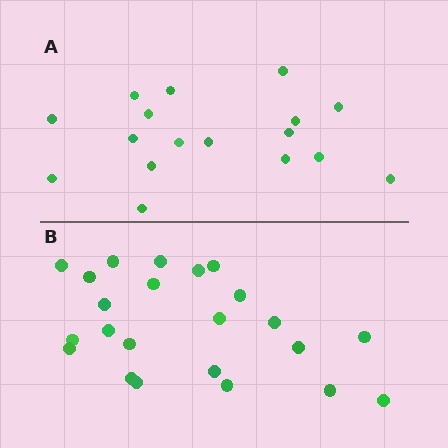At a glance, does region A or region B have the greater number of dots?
Region B (the bottom region) has more dots.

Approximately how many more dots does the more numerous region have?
Region B has about 6 more dots than region A.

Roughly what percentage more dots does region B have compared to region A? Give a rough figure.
About 35% more.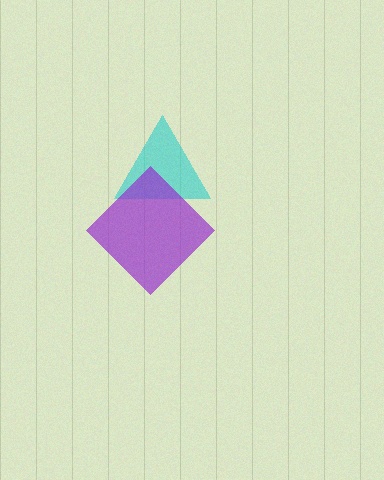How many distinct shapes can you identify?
There are 2 distinct shapes: a cyan triangle, a purple diamond.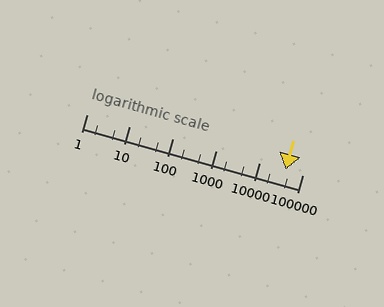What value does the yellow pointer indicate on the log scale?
The pointer indicates approximately 40000.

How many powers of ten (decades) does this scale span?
The scale spans 5 decades, from 1 to 100000.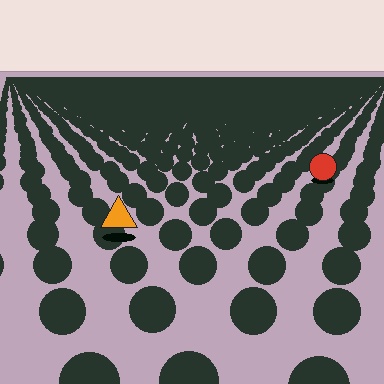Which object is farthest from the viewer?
The red circle is farthest from the viewer. It appears smaller and the ground texture around it is denser.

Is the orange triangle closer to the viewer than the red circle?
Yes. The orange triangle is closer — you can tell from the texture gradient: the ground texture is coarser near it.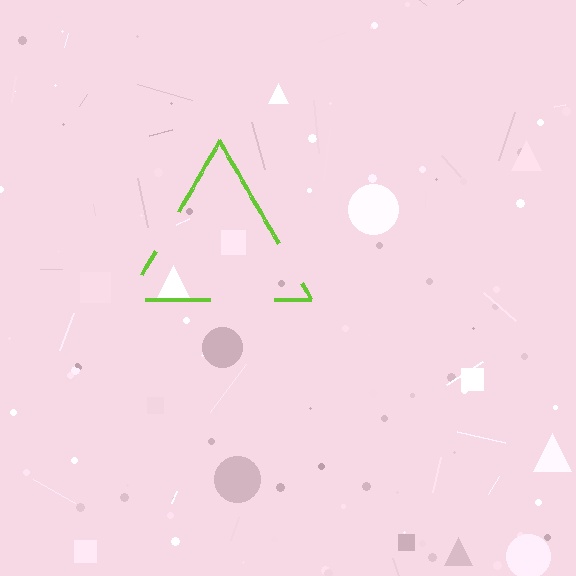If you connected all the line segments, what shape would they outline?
They would outline a triangle.